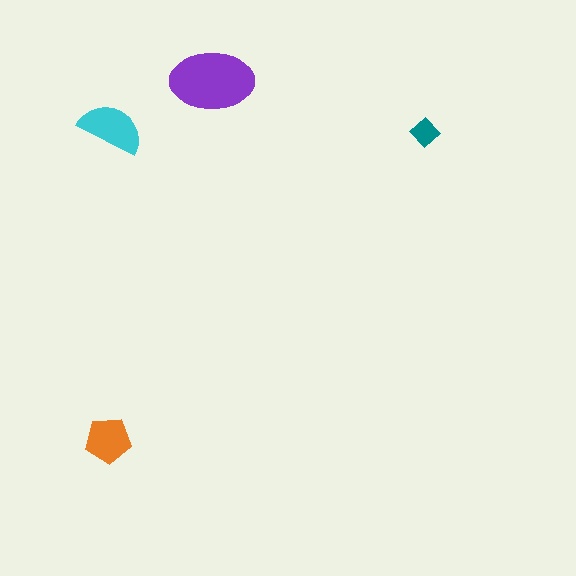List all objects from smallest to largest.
The teal diamond, the orange pentagon, the cyan semicircle, the purple ellipse.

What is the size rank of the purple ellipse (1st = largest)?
1st.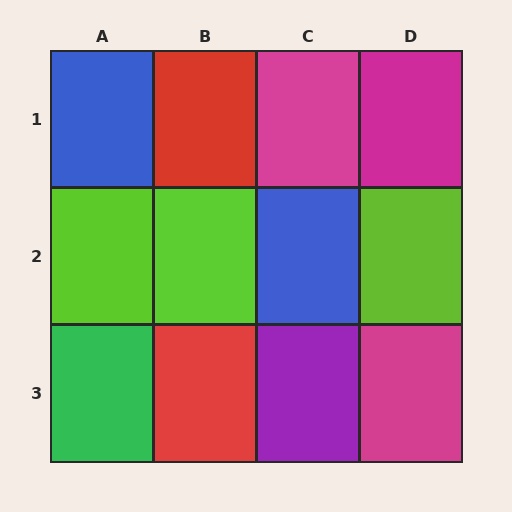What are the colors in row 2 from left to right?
Lime, lime, blue, lime.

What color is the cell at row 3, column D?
Magenta.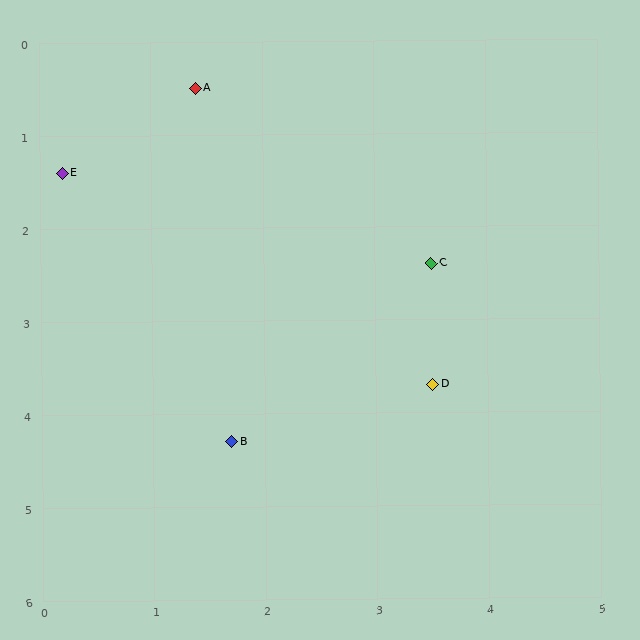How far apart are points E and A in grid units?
Points E and A are about 1.5 grid units apart.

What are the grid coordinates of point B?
Point B is at approximately (1.7, 4.3).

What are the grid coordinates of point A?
Point A is at approximately (1.4, 0.5).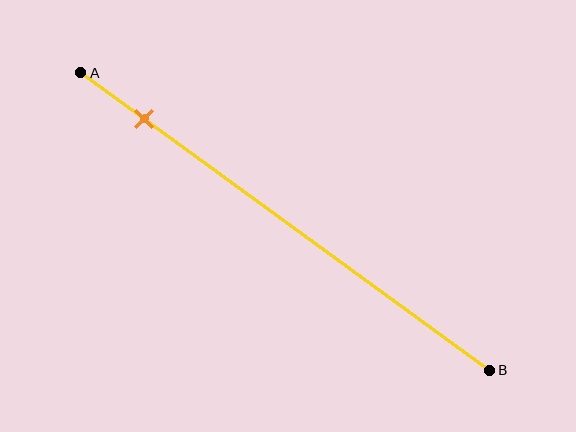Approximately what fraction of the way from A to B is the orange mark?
The orange mark is approximately 15% of the way from A to B.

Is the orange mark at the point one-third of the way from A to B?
No, the mark is at about 15% from A, not at the 33% one-third point.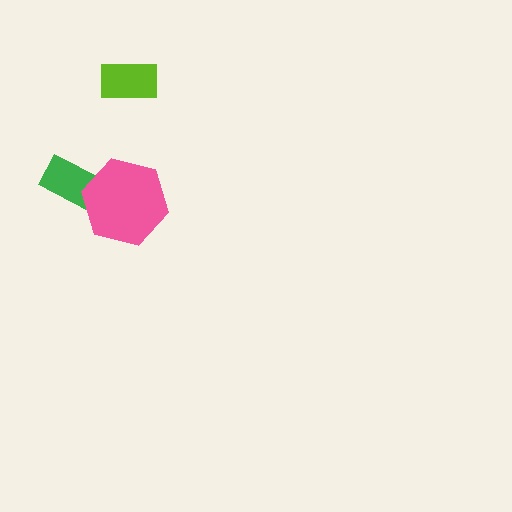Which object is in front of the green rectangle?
The pink hexagon is in front of the green rectangle.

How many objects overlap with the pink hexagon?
1 object overlaps with the pink hexagon.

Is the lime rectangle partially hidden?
No, no other shape covers it.